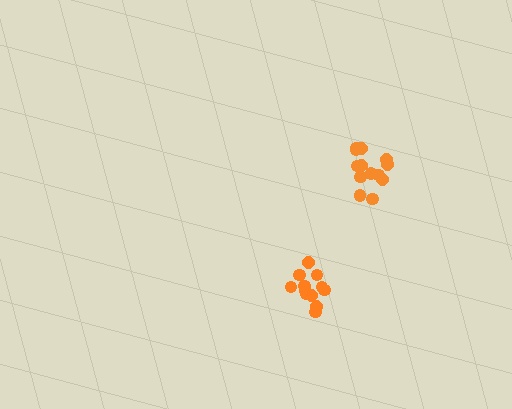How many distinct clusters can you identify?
There are 2 distinct clusters.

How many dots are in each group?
Group 1: 13 dots, Group 2: 12 dots (25 total).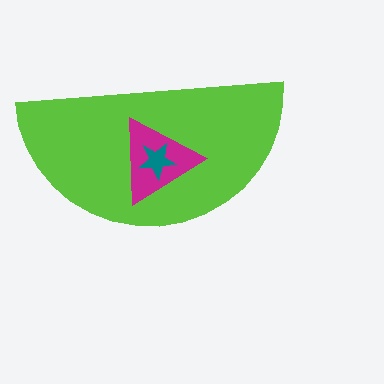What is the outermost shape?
The lime semicircle.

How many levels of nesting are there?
3.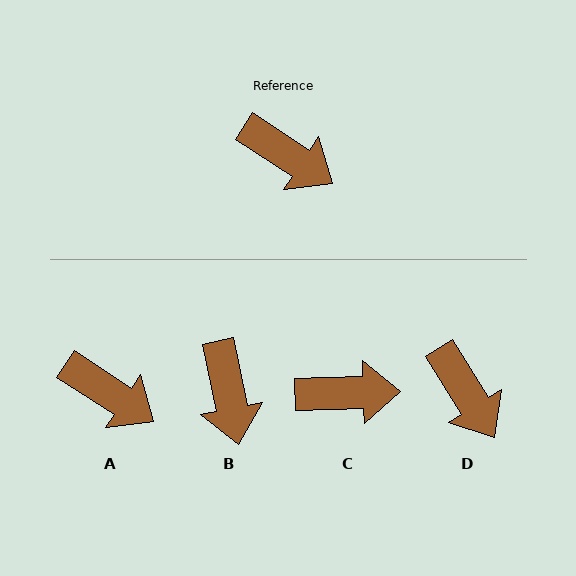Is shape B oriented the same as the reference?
No, it is off by about 45 degrees.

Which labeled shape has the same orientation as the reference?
A.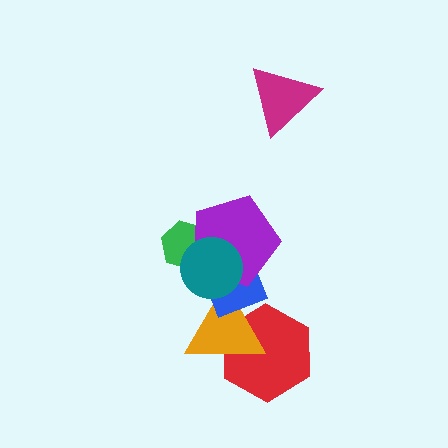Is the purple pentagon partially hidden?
Yes, it is partially covered by another shape.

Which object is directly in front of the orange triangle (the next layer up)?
The blue diamond is directly in front of the orange triangle.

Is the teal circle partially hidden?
No, no other shape covers it.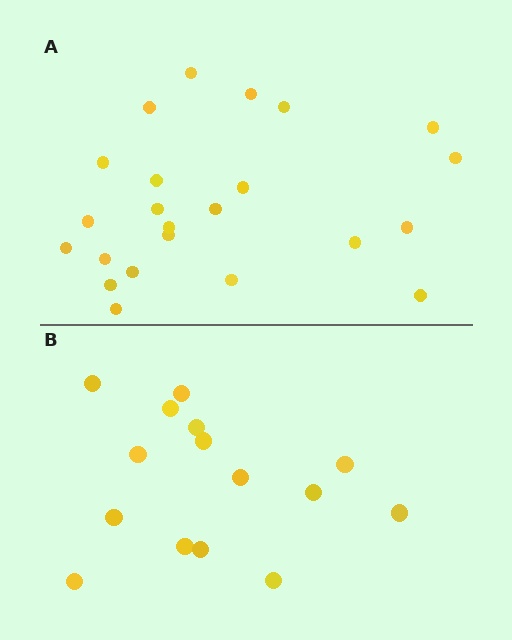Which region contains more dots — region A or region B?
Region A (the top region) has more dots.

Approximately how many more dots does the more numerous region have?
Region A has roughly 8 or so more dots than region B.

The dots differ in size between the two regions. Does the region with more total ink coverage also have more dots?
No. Region B has more total ink coverage because its dots are larger, but region A actually contains more individual dots. Total area can be misleading — the number of items is what matters here.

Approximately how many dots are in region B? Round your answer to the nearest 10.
About 20 dots. (The exact count is 15, which rounds to 20.)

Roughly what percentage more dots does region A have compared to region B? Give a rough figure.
About 55% more.